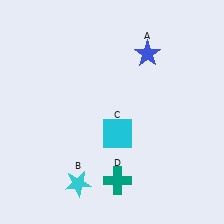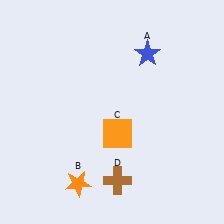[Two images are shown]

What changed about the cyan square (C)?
In Image 1, C is cyan. In Image 2, it changed to orange.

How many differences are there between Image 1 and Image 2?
There are 3 differences between the two images.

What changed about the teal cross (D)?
In Image 1, D is teal. In Image 2, it changed to brown.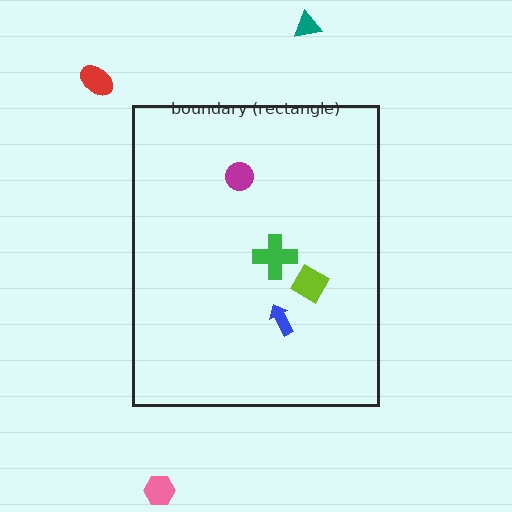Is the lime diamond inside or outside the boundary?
Inside.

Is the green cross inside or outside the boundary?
Inside.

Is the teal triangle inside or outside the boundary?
Outside.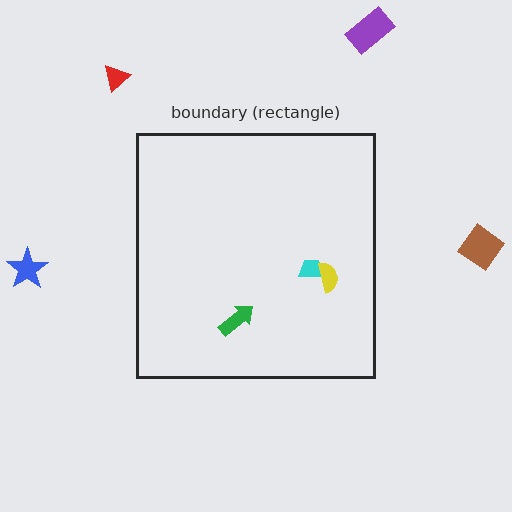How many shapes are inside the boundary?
3 inside, 4 outside.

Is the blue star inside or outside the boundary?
Outside.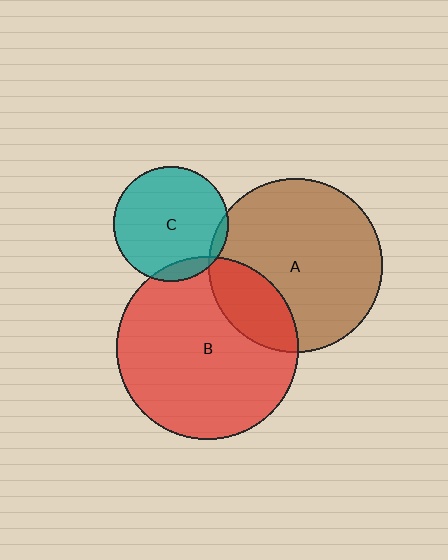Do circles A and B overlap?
Yes.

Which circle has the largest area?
Circle B (red).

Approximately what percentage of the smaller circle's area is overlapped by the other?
Approximately 20%.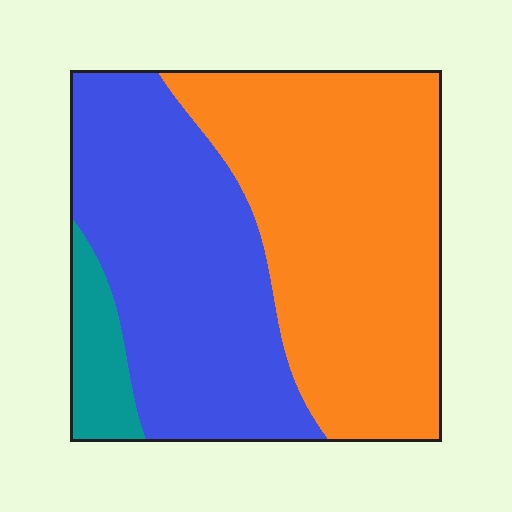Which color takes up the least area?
Teal, at roughly 10%.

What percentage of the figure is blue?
Blue covers 42% of the figure.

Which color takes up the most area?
Orange, at roughly 50%.